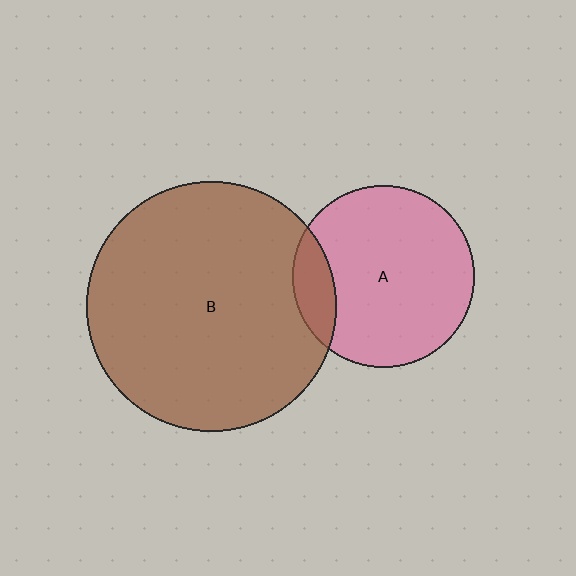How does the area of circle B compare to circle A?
Approximately 1.9 times.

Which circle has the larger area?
Circle B (brown).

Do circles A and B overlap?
Yes.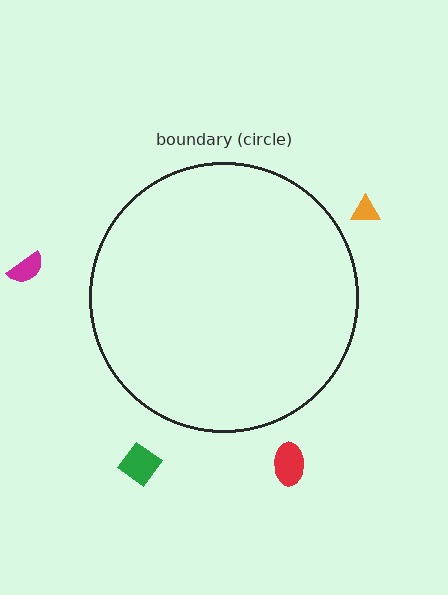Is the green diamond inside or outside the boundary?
Outside.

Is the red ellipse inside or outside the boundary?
Outside.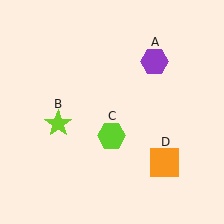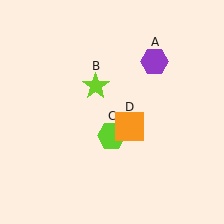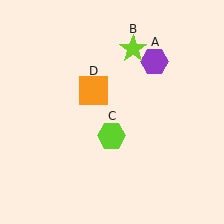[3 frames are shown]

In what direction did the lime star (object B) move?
The lime star (object B) moved up and to the right.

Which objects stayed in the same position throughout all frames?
Purple hexagon (object A) and lime hexagon (object C) remained stationary.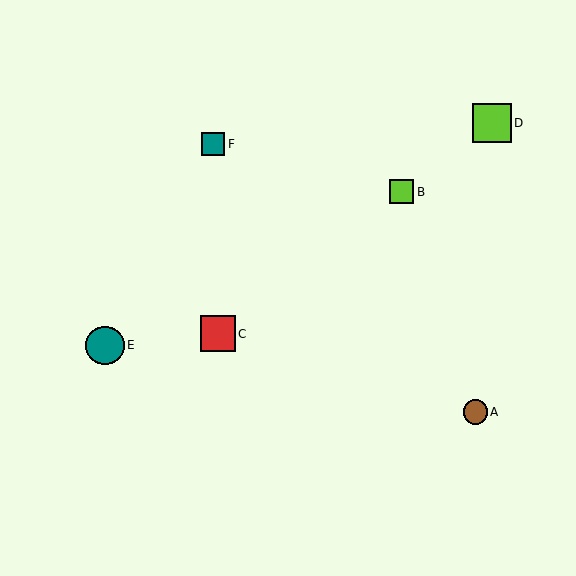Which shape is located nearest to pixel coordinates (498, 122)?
The lime square (labeled D) at (492, 123) is nearest to that location.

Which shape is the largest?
The lime square (labeled D) is the largest.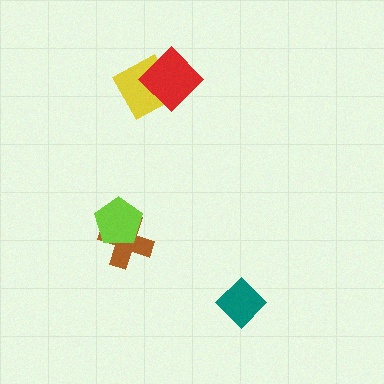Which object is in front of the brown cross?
The lime pentagon is in front of the brown cross.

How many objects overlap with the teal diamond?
0 objects overlap with the teal diamond.